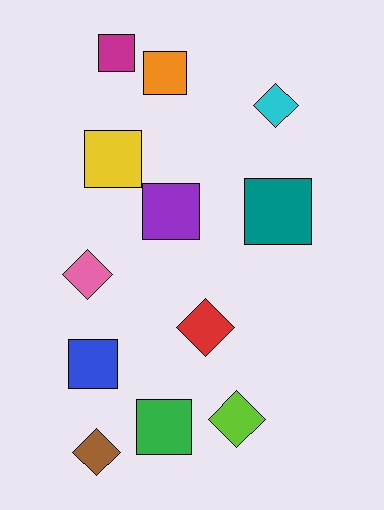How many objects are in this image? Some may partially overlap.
There are 12 objects.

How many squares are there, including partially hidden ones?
There are 7 squares.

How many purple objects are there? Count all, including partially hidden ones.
There is 1 purple object.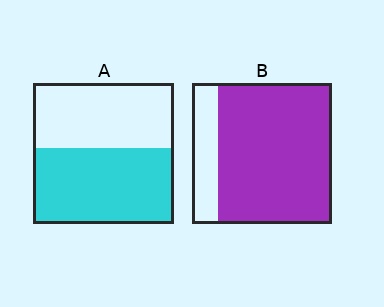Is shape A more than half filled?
Roughly half.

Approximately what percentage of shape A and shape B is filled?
A is approximately 55% and B is approximately 80%.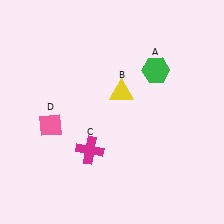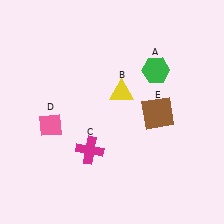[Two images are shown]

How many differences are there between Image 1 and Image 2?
There is 1 difference between the two images.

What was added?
A brown square (E) was added in Image 2.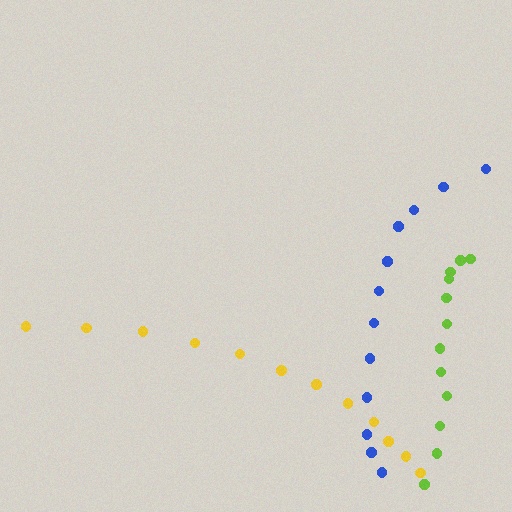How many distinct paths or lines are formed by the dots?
There are 3 distinct paths.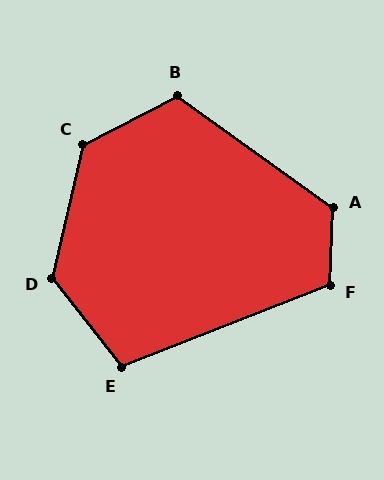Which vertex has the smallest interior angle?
E, at approximately 107 degrees.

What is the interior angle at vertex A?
Approximately 123 degrees (obtuse).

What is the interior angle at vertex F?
Approximately 114 degrees (obtuse).